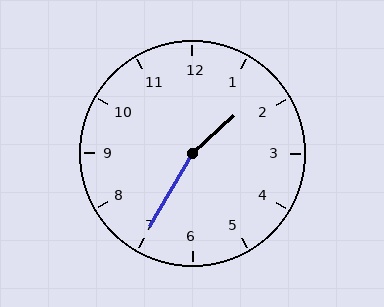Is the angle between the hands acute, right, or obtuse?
It is obtuse.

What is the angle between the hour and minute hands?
Approximately 162 degrees.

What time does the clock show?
1:35.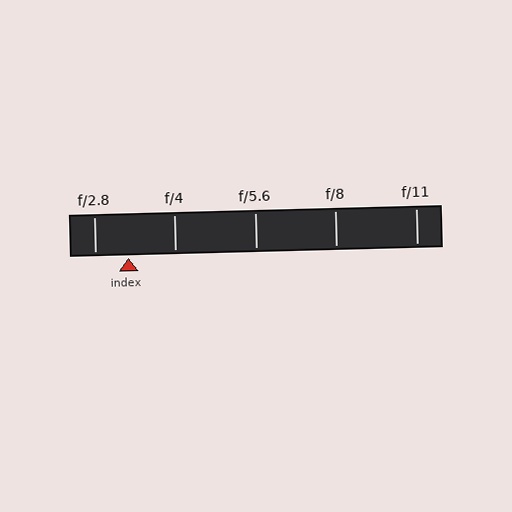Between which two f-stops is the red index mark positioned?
The index mark is between f/2.8 and f/4.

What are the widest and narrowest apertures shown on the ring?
The widest aperture shown is f/2.8 and the narrowest is f/11.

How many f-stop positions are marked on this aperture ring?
There are 5 f-stop positions marked.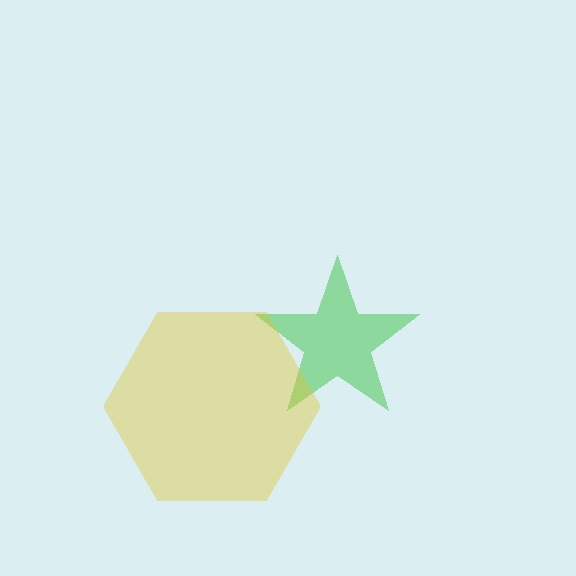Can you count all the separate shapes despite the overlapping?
Yes, there are 2 separate shapes.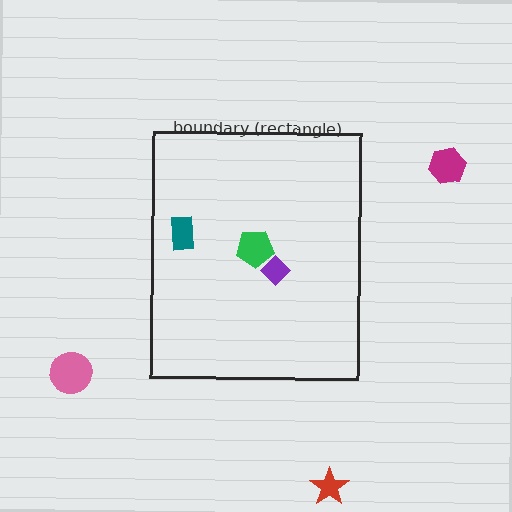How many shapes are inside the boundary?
3 inside, 3 outside.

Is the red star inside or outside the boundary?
Outside.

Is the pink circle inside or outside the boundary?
Outside.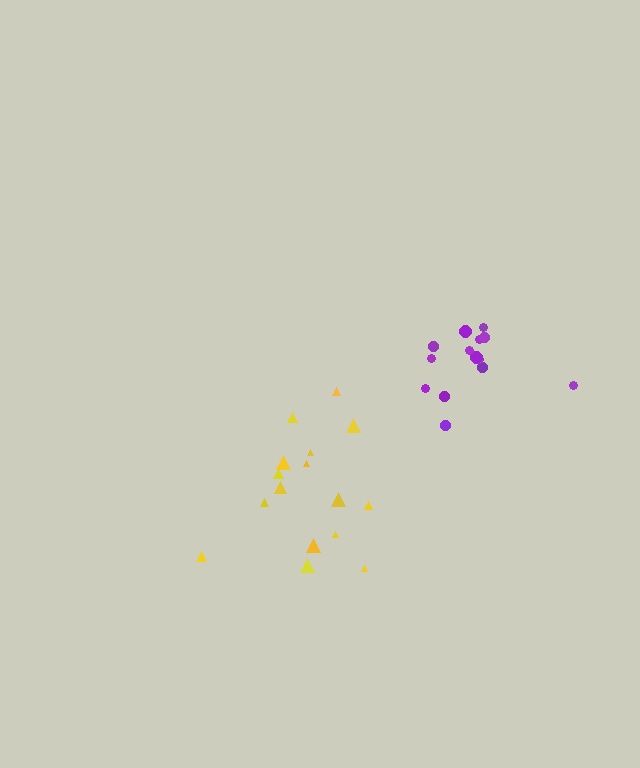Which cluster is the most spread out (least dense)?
Yellow.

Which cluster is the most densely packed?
Purple.